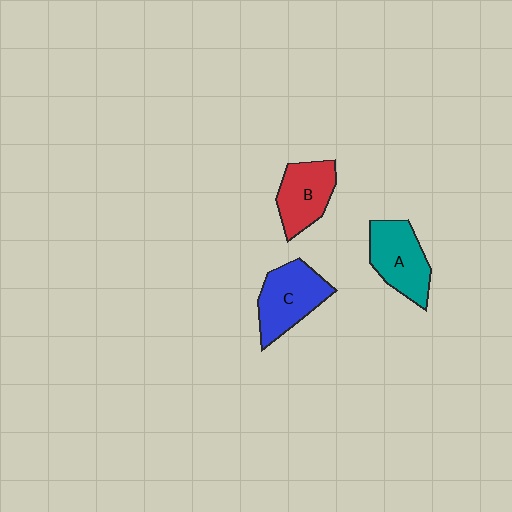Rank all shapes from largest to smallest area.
From largest to smallest: C (blue), A (teal), B (red).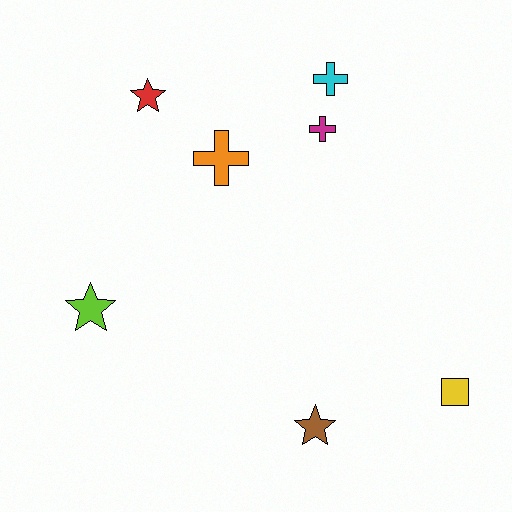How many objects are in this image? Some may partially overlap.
There are 7 objects.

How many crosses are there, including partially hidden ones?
There are 3 crosses.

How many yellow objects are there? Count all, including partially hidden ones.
There is 1 yellow object.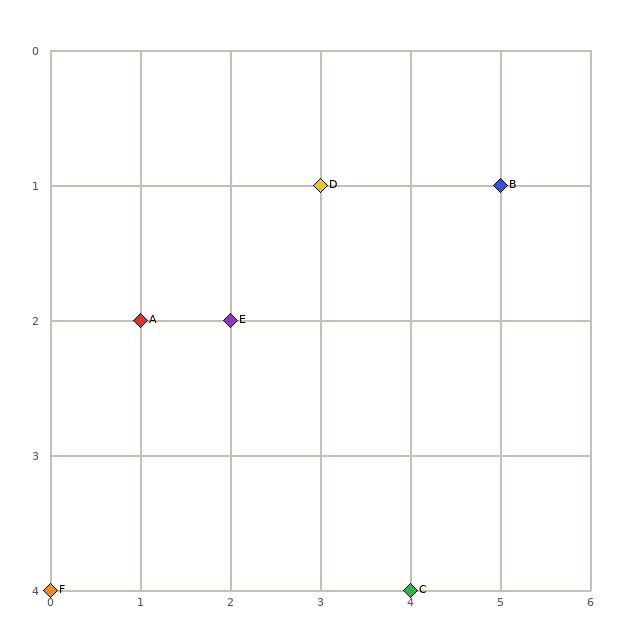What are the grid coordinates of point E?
Point E is at grid coordinates (2, 2).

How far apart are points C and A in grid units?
Points C and A are 3 columns and 2 rows apart (about 3.6 grid units diagonally).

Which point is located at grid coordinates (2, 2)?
Point E is at (2, 2).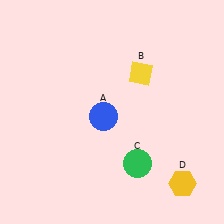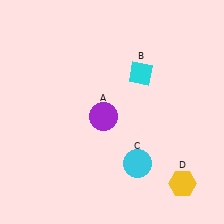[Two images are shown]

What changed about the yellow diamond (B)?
In Image 1, B is yellow. In Image 2, it changed to cyan.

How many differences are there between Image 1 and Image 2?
There are 3 differences between the two images.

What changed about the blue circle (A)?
In Image 1, A is blue. In Image 2, it changed to purple.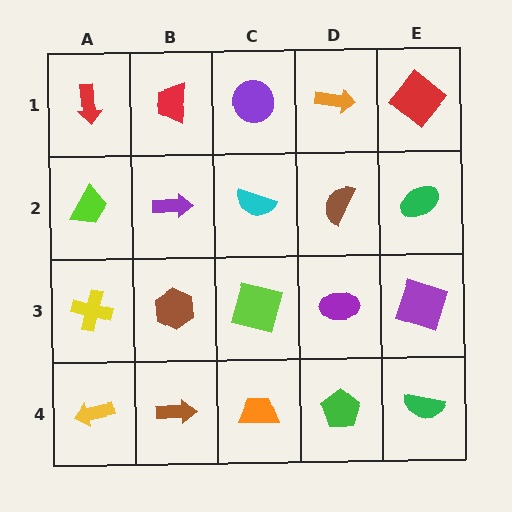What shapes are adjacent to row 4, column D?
A purple ellipse (row 3, column D), an orange trapezoid (row 4, column C), a green semicircle (row 4, column E).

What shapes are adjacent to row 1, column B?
A purple arrow (row 2, column B), a red arrow (row 1, column A), a purple circle (row 1, column C).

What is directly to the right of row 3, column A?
A brown hexagon.